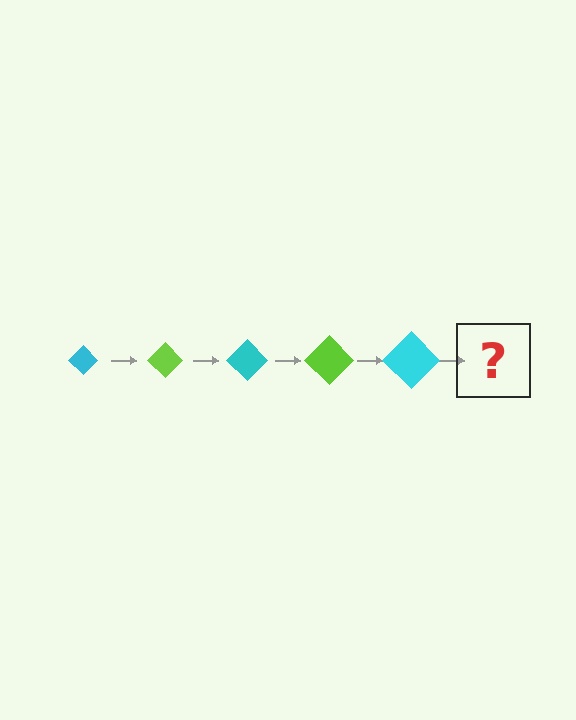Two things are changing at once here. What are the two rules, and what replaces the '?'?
The two rules are that the diamond grows larger each step and the color cycles through cyan and lime. The '?' should be a lime diamond, larger than the previous one.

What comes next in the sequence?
The next element should be a lime diamond, larger than the previous one.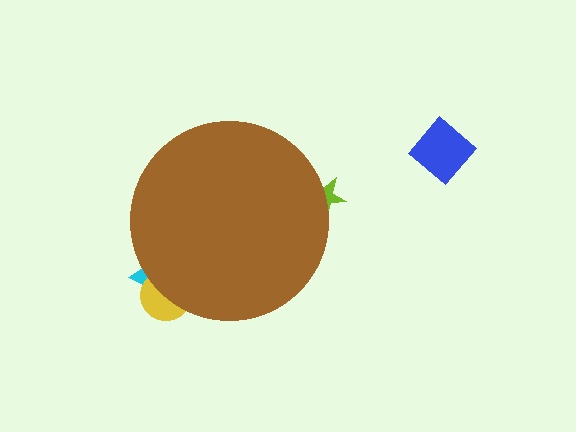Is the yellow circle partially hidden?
Yes, the yellow circle is partially hidden behind the brown circle.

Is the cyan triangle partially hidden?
Yes, the cyan triangle is partially hidden behind the brown circle.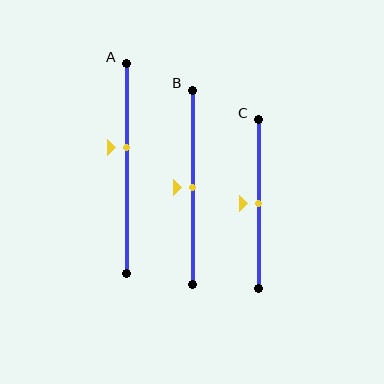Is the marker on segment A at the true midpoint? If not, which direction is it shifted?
No, the marker on segment A is shifted upward by about 10% of the segment length.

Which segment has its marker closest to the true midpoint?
Segment B has its marker closest to the true midpoint.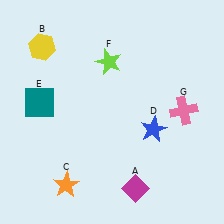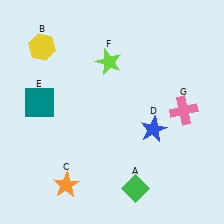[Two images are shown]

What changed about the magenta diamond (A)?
In Image 1, A is magenta. In Image 2, it changed to green.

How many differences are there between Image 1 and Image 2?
There is 1 difference between the two images.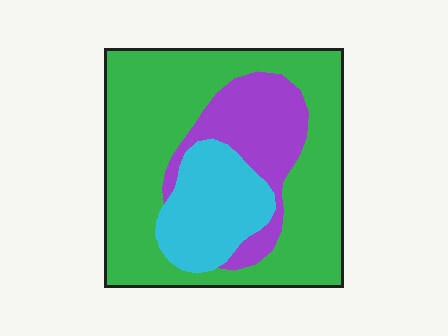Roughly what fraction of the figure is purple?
Purple takes up about one fifth (1/5) of the figure.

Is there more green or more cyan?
Green.